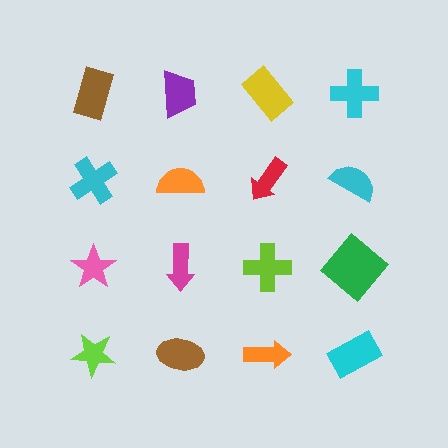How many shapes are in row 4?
4 shapes.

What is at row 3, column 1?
A pink star.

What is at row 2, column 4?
A cyan semicircle.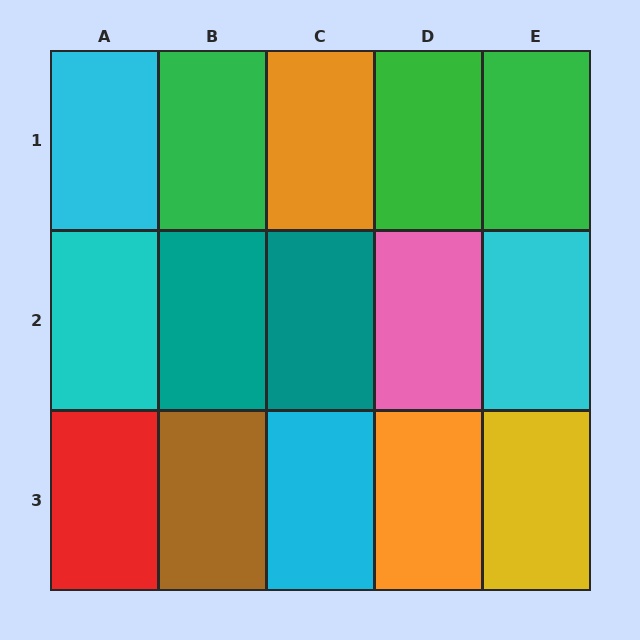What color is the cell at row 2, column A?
Cyan.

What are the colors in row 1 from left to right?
Cyan, green, orange, green, green.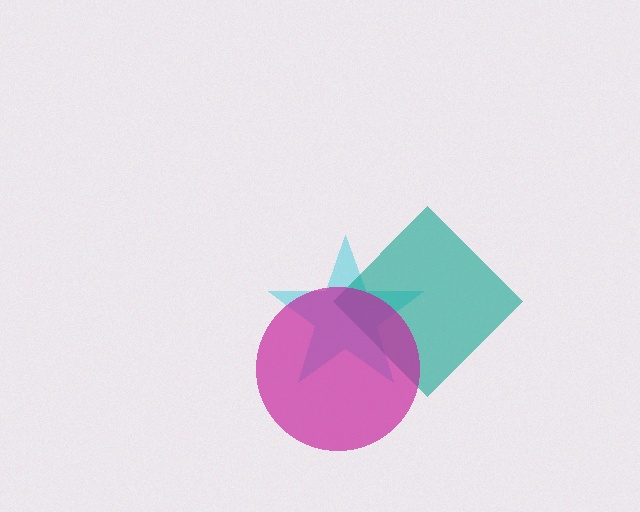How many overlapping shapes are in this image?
There are 3 overlapping shapes in the image.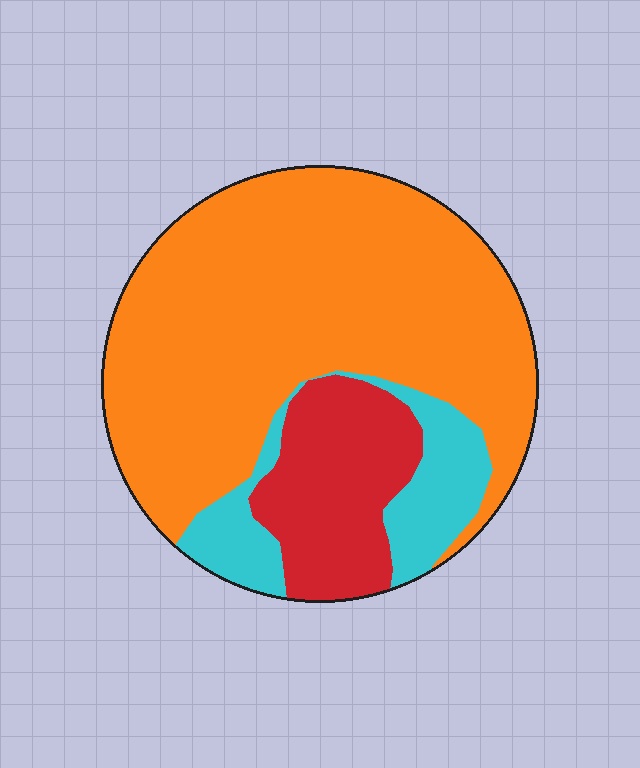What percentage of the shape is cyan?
Cyan takes up about one eighth (1/8) of the shape.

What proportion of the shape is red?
Red takes up between a sixth and a third of the shape.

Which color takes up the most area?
Orange, at roughly 70%.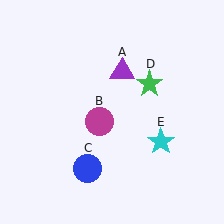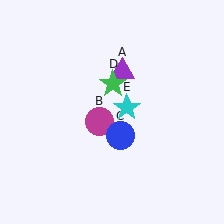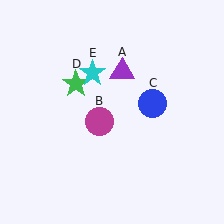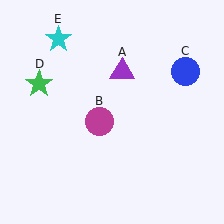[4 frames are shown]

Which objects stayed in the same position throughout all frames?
Purple triangle (object A) and magenta circle (object B) remained stationary.